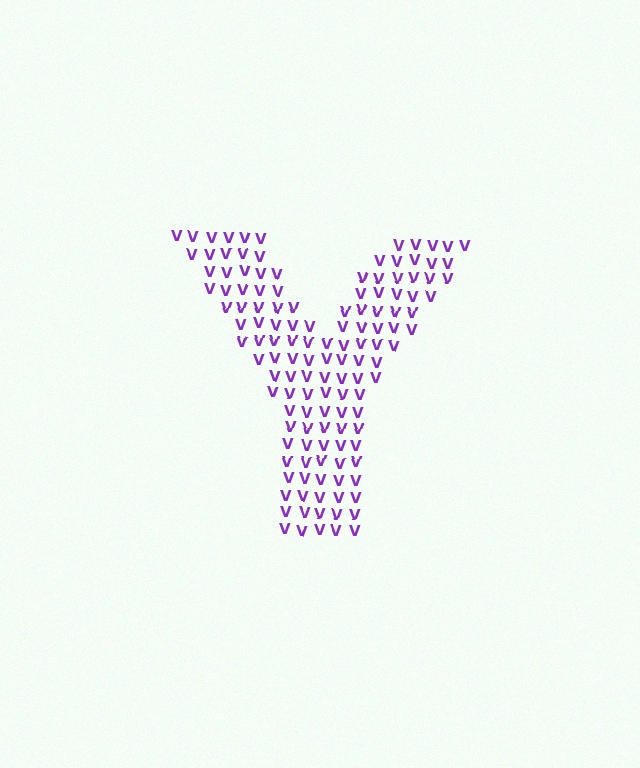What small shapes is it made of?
It is made of small letter V's.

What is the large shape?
The large shape is the letter Y.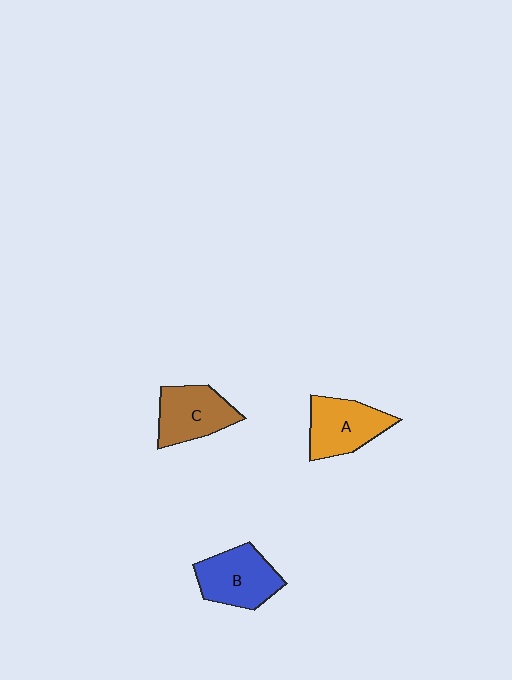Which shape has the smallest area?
Shape C (brown).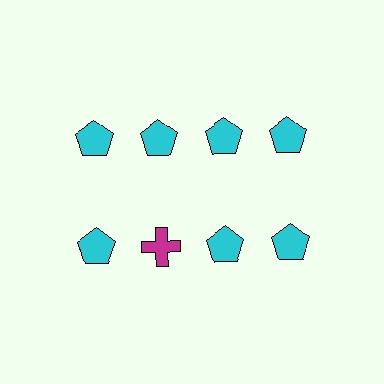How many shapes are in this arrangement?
There are 8 shapes arranged in a grid pattern.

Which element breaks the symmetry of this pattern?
The magenta cross in the second row, second from left column breaks the symmetry. All other shapes are cyan pentagons.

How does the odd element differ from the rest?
It differs in both color (magenta instead of cyan) and shape (cross instead of pentagon).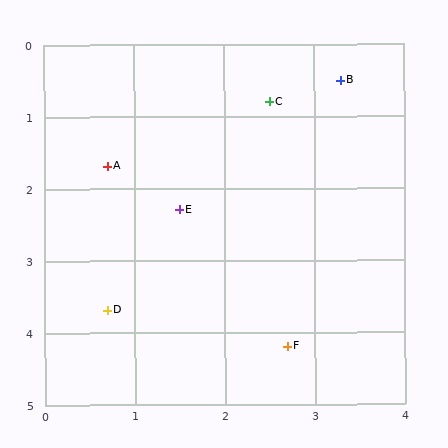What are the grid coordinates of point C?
Point C is at approximately (2.5, 0.8).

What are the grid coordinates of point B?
Point B is at approximately (3.3, 0.5).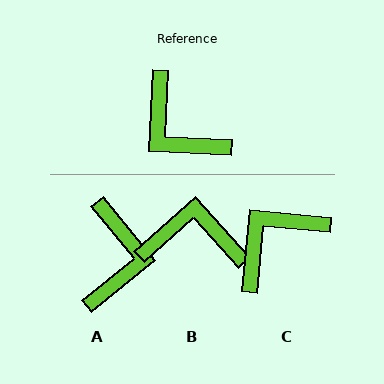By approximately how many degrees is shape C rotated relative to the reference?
Approximately 92 degrees clockwise.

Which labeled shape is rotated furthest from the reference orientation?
B, about 136 degrees away.